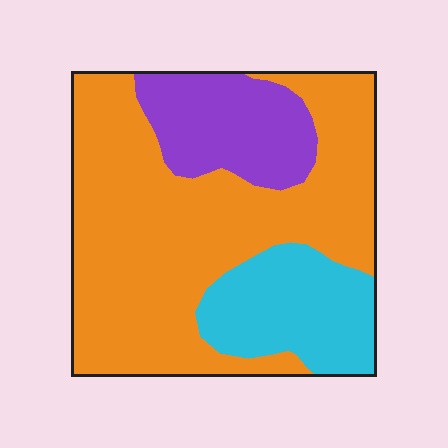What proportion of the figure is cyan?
Cyan covers 19% of the figure.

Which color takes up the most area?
Orange, at roughly 65%.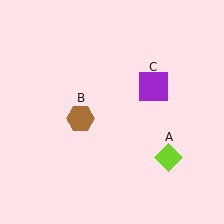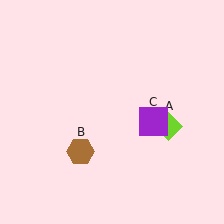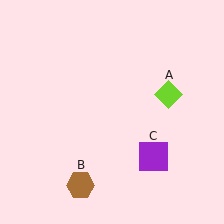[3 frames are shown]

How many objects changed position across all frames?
3 objects changed position: lime diamond (object A), brown hexagon (object B), purple square (object C).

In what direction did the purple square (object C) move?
The purple square (object C) moved down.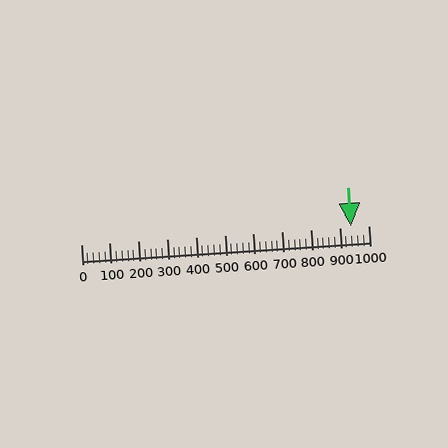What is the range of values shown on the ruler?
The ruler shows values from 0 to 1000.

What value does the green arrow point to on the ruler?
The green arrow points to approximately 939.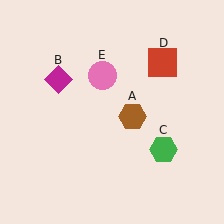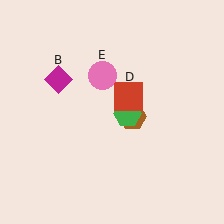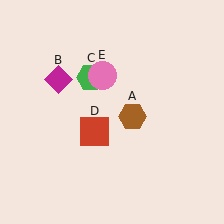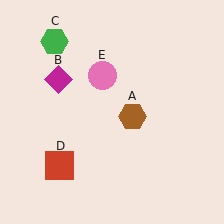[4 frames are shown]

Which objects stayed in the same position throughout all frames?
Brown hexagon (object A) and magenta diamond (object B) and pink circle (object E) remained stationary.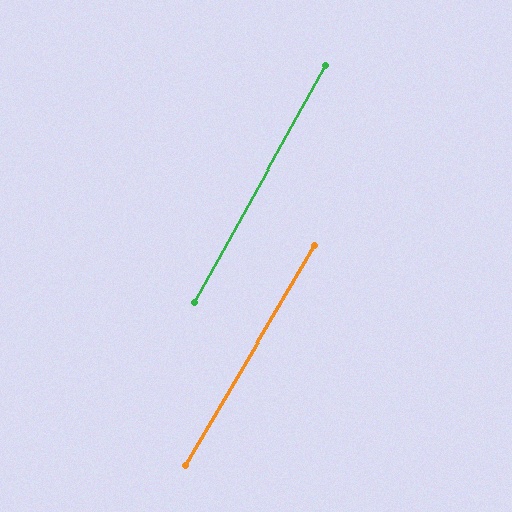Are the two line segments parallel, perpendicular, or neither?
Parallel — their directions differ by only 1.5°.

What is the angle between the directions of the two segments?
Approximately 1 degree.